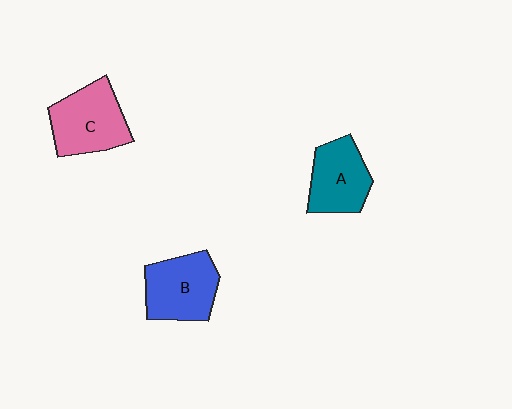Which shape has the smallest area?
Shape A (teal).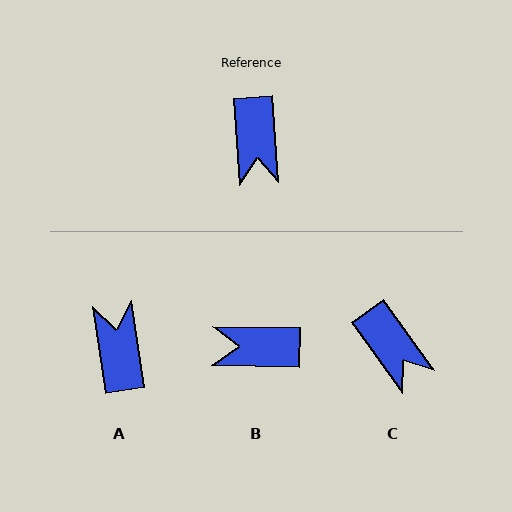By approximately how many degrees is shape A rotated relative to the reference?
Approximately 176 degrees clockwise.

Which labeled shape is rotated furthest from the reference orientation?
A, about 176 degrees away.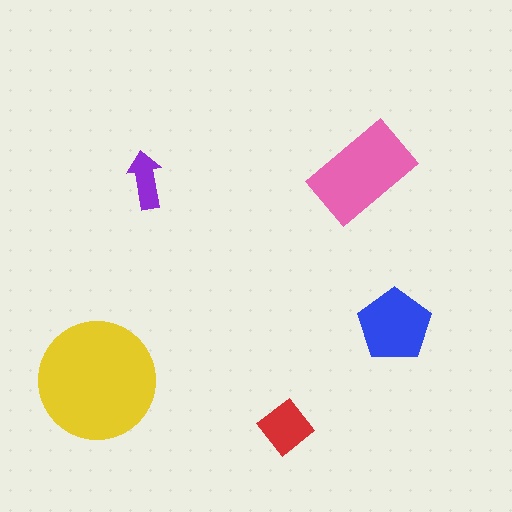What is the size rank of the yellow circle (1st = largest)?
1st.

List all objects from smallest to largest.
The purple arrow, the red diamond, the blue pentagon, the pink rectangle, the yellow circle.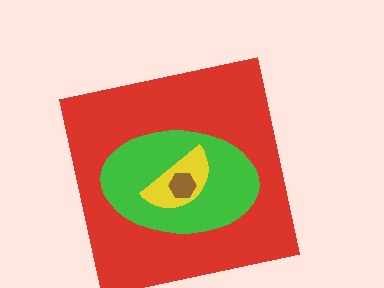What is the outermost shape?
The red square.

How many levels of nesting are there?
4.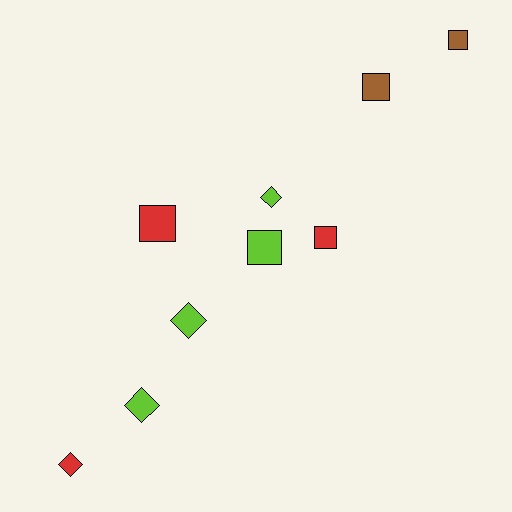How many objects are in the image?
There are 9 objects.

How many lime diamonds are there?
There are 3 lime diamonds.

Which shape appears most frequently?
Square, with 5 objects.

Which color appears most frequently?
Lime, with 4 objects.